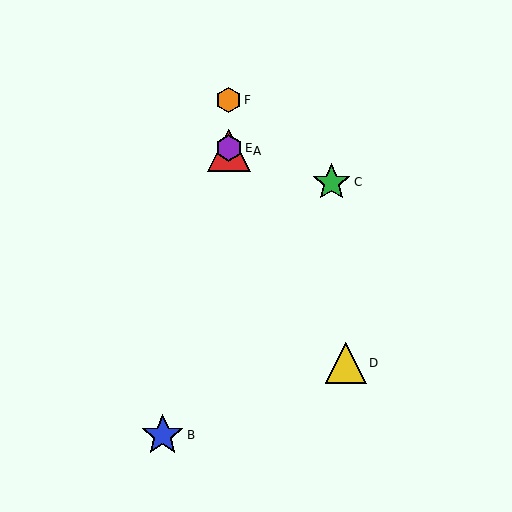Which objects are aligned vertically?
Objects A, E, F are aligned vertically.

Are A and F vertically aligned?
Yes, both are at x≈229.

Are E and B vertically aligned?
No, E is at x≈229 and B is at x≈163.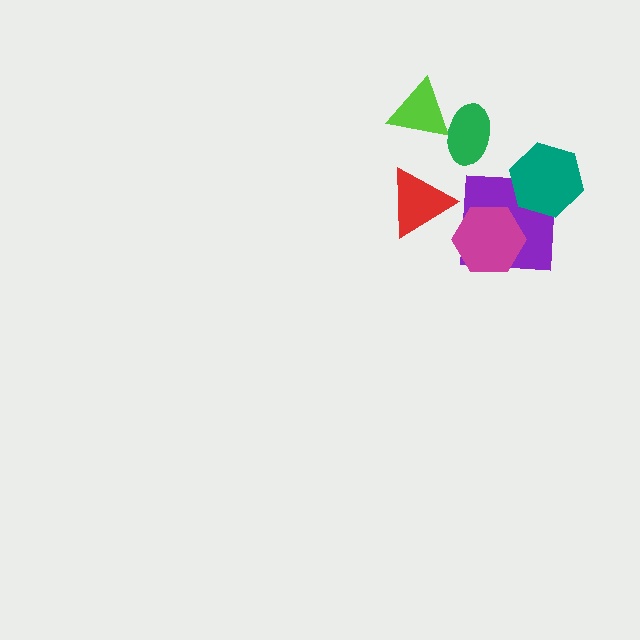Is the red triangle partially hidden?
No, no other shape covers it.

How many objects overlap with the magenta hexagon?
1 object overlaps with the magenta hexagon.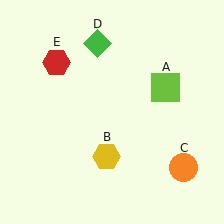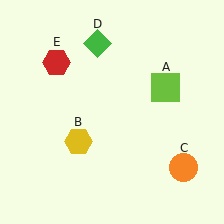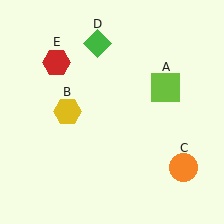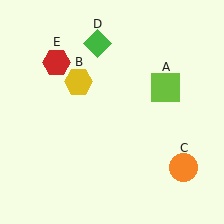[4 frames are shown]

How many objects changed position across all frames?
1 object changed position: yellow hexagon (object B).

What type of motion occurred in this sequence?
The yellow hexagon (object B) rotated clockwise around the center of the scene.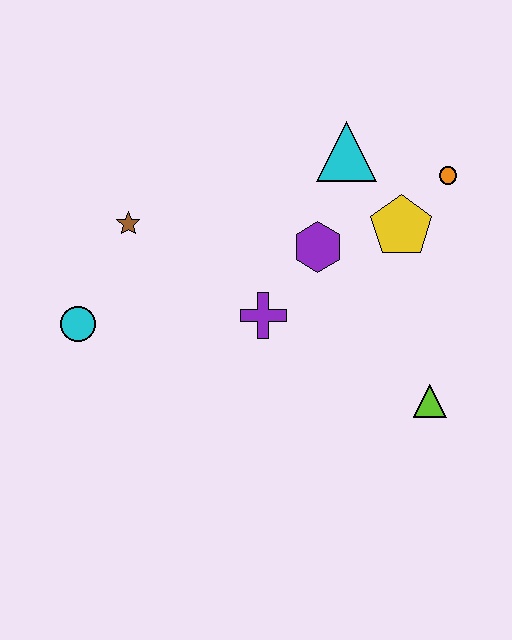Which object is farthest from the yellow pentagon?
The cyan circle is farthest from the yellow pentagon.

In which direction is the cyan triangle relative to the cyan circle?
The cyan triangle is to the right of the cyan circle.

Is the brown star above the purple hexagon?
Yes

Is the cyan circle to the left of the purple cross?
Yes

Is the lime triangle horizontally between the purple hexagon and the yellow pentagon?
No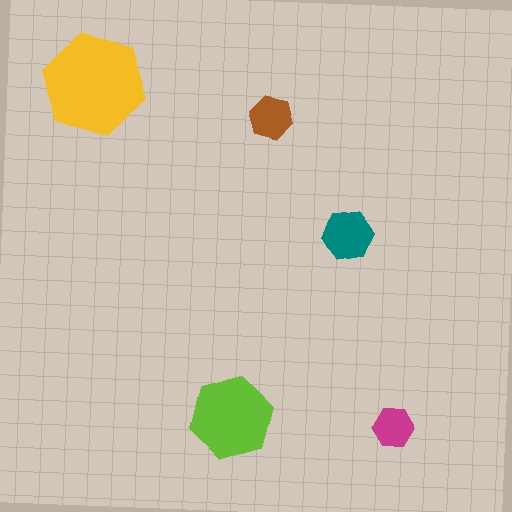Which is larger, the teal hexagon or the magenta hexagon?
The teal one.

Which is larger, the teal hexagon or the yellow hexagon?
The yellow one.